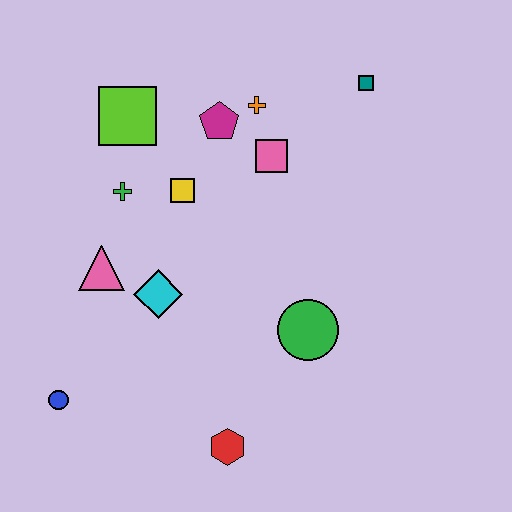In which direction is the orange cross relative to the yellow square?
The orange cross is above the yellow square.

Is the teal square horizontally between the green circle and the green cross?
No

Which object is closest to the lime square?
The green cross is closest to the lime square.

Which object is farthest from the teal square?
The blue circle is farthest from the teal square.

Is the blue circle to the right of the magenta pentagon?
No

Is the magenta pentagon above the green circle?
Yes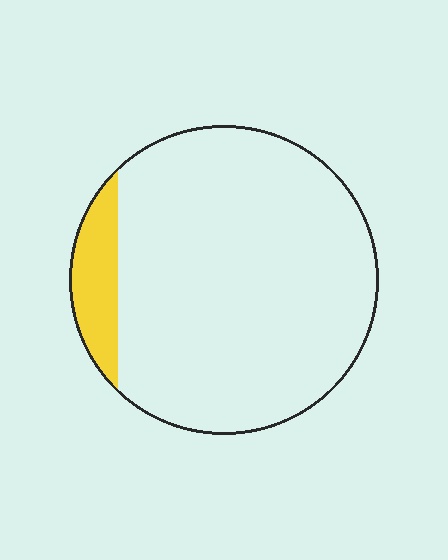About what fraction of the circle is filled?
About one tenth (1/10).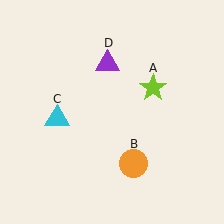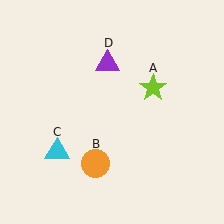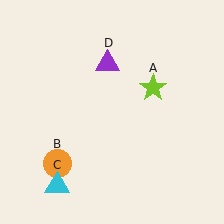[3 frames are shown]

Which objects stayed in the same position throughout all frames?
Lime star (object A) and purple triangle (object D) remained stationary.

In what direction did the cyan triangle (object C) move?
The cyan triangle (object C) moved down.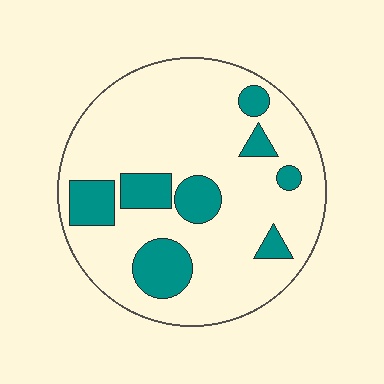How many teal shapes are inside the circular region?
8.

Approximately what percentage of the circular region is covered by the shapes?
Approximately 20%.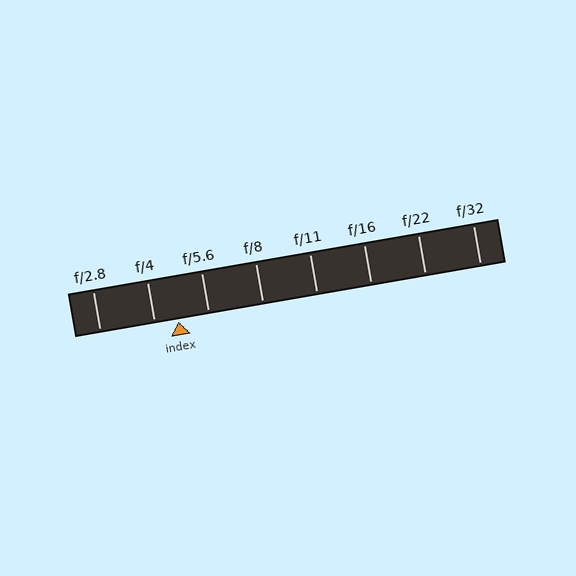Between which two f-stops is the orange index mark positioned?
The index mark is between f/4 and f/5.6.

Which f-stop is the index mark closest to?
The index mark is closest to f/4.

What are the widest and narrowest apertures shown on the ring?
The widest aperture shown is f/2.8 and the narrowest is f/32.